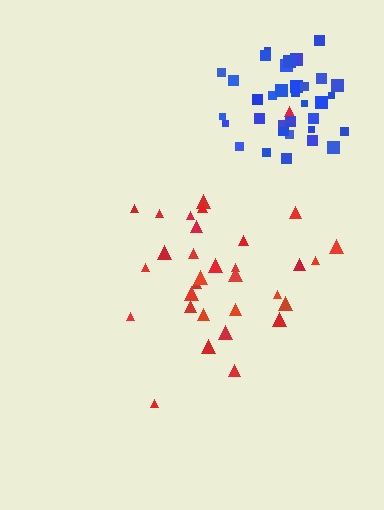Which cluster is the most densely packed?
Blue.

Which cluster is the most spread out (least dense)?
Red.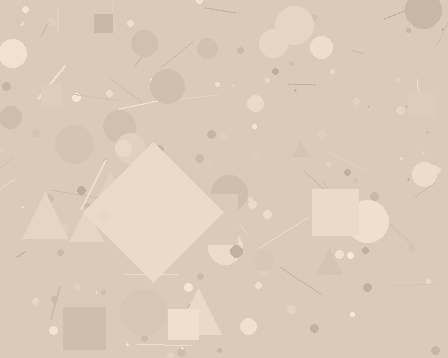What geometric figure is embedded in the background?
A diamond is embedded in the background.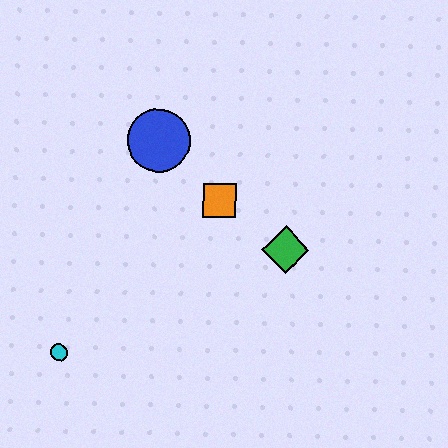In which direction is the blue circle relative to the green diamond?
The blue circle is to the left of the green diamond.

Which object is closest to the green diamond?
The orange square is closest to the green diamond.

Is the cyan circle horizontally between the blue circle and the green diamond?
No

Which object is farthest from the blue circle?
The cyan circle is farthest from the blue circle.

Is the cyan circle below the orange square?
Yes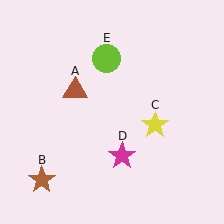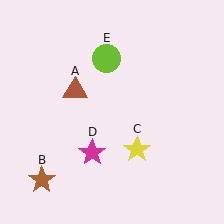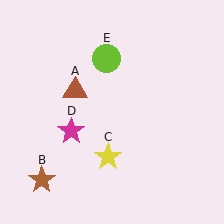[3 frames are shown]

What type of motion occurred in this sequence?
The yellow star (object C), magenta star (object D) rotated clockwise around the center of the scene.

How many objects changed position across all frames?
2 objects changed position: yellow star (object C), magenta star (object D).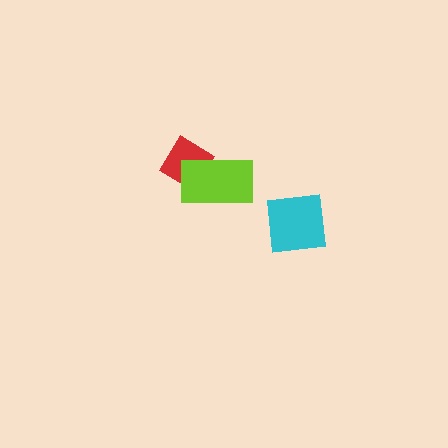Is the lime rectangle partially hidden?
No, no other shape covers it.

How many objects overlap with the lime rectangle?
1 object overlaps with the lime rectangle.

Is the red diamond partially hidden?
Yes, it is partially covered by another shape.